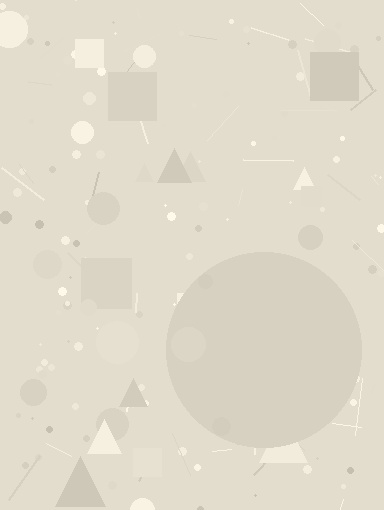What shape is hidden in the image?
A circle is hidden in the image.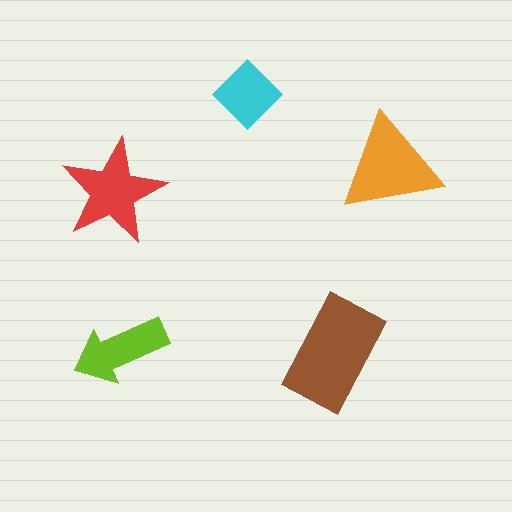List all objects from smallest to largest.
The cyan diamond, the lime arrow, the red star, the orange triangle, the brown rectangle.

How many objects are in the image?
There are 5 objects in the image.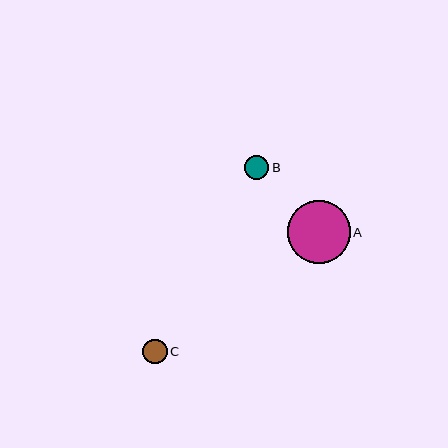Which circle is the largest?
Circle A is the largest with a size of approximately 63 pixels.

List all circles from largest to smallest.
From largest to smallest: A, C, B.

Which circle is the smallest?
Circle B is the smallest with a size of approximately 24 pixels.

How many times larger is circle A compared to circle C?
Circle A is approximately 2.6 times the size of circle C.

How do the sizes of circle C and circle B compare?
Circle C and circle B are approximately the same size.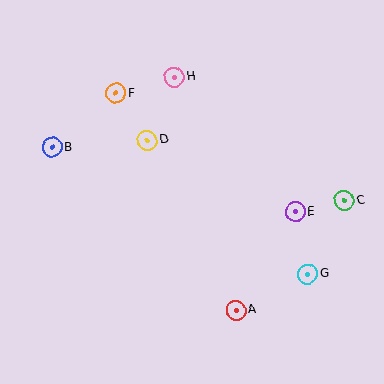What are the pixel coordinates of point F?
Point F is at (116, 93).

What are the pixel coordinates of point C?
Point C is at (344, 201).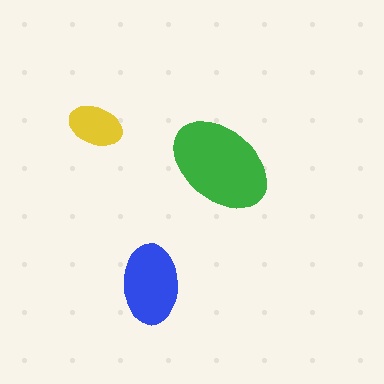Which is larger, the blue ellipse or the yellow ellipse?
The blue one.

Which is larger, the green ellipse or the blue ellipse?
The green one.